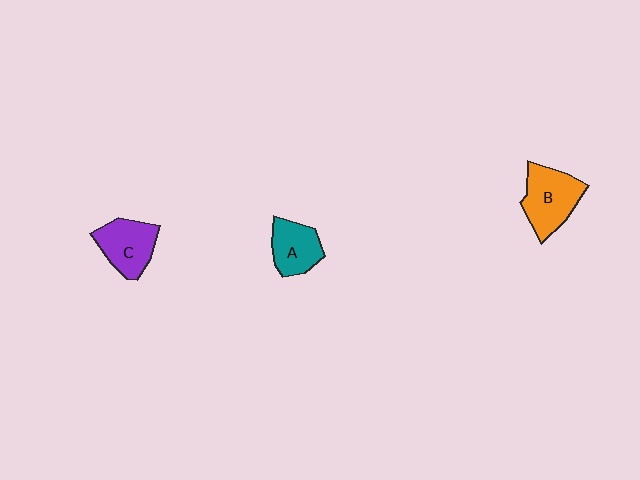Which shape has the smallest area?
Shape A (teal).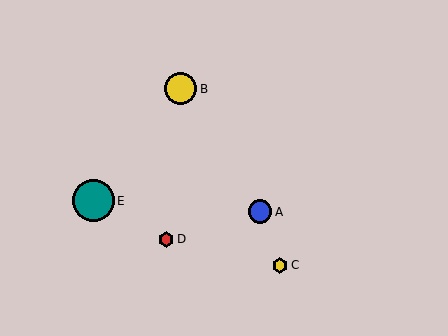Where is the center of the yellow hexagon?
The center of the yellow hexagon is at (280, 265).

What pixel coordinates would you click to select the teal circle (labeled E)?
Click at (93, 201) to select the teal circle E.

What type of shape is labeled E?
Shape E is a teal circle.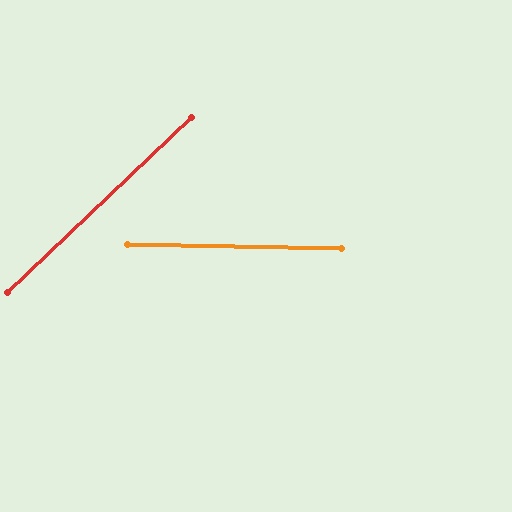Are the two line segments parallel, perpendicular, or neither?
Neither parallel nor perpendicular — they differ by about 45°.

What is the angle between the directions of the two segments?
Approximately 45 degrees.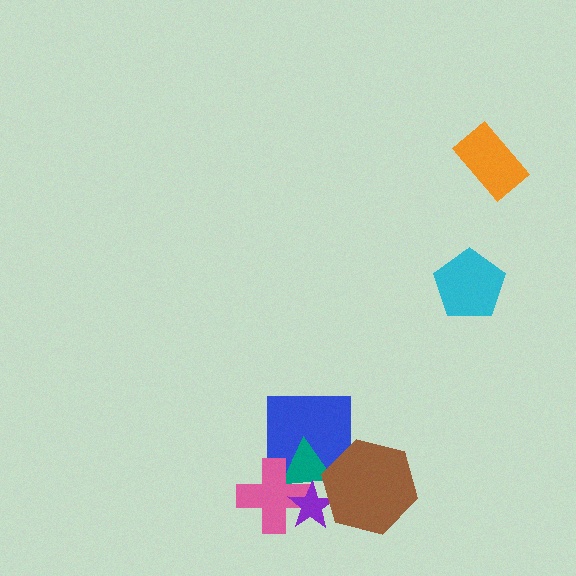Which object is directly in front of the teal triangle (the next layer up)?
The pink cross is directly in front of the teal triangle.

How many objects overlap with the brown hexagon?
3 objects overlap with the brown hexagon.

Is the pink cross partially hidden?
Yes, it is partially covered by another shape.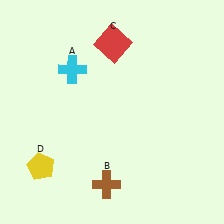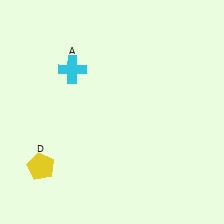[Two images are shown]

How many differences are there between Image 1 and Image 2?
There are 2 differences between the two images.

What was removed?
The red square (C), the brown cross (B) were removed in Image 2.